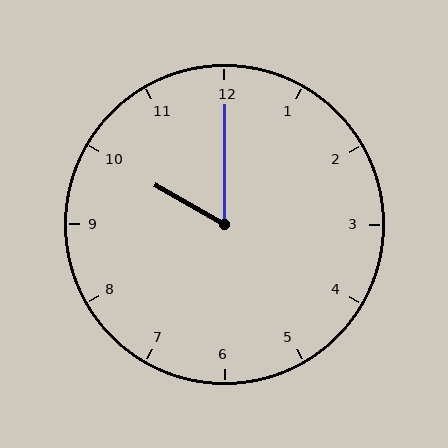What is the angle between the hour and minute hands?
Approximately 60 degrees.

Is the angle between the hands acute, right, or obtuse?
It is acute.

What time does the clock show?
10:00.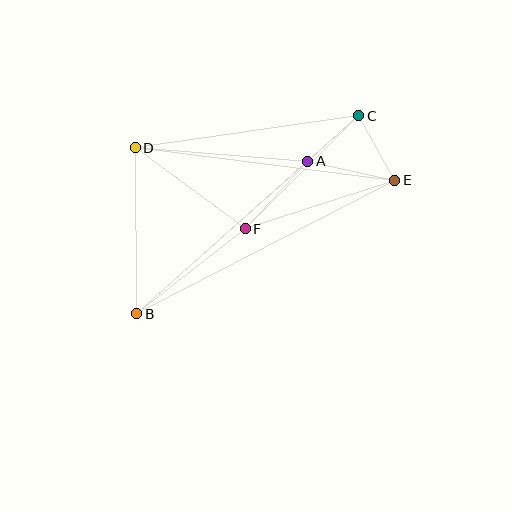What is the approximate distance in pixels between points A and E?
The distance between A and E is approximately 89 pixels.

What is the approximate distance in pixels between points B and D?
The distance between B and D is approximately 166 pixels.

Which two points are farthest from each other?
Points B and C are farthest from each other.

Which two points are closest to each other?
Points A and C are closest to each other.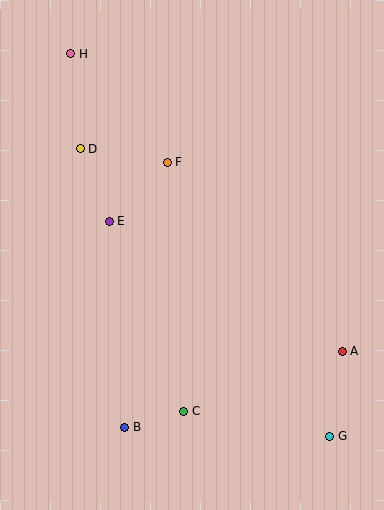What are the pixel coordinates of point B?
Point B is at (125, 427).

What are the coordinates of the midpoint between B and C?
The midpoint between B and C is at (154, 419).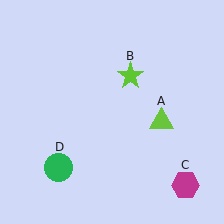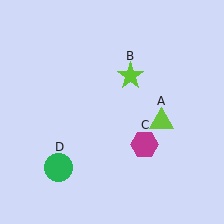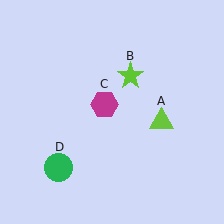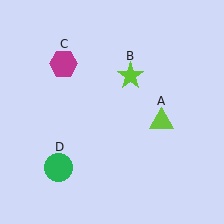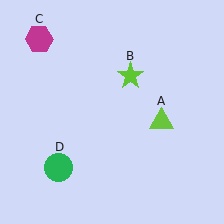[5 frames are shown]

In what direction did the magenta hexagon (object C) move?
The magenta hexagon (object C) moved up and to the left.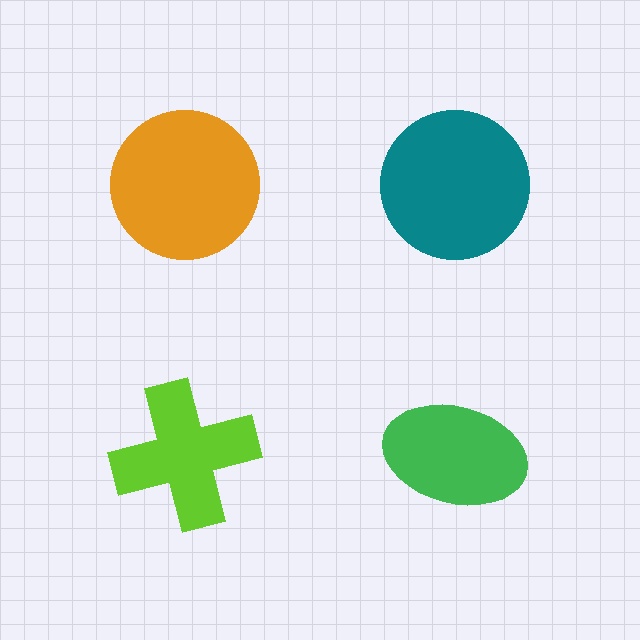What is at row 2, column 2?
A green ellipse.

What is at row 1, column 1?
An orange circle.